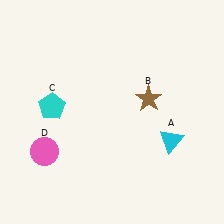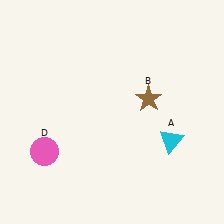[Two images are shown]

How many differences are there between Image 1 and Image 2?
There is 1 difference between the two images.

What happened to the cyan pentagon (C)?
The cyan pentagon (C) was removed in Image 2. It was in the top-left area of Image 1.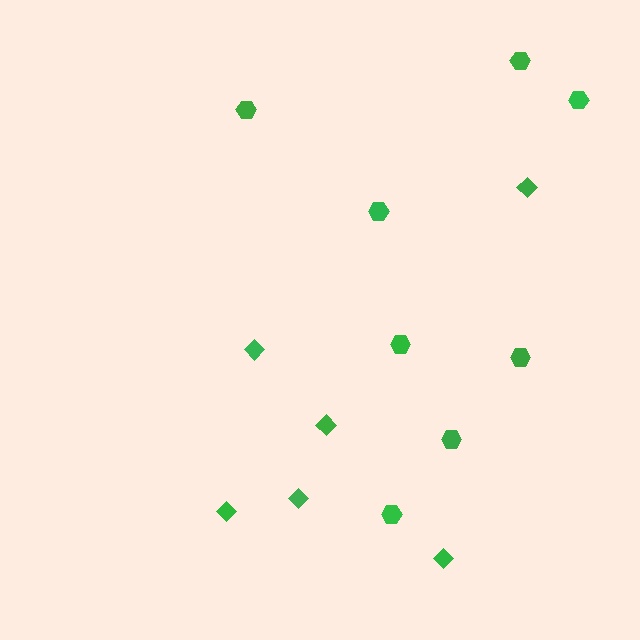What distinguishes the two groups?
There are 2 groups: one group of diamonds (6) and one group of hexagons (8).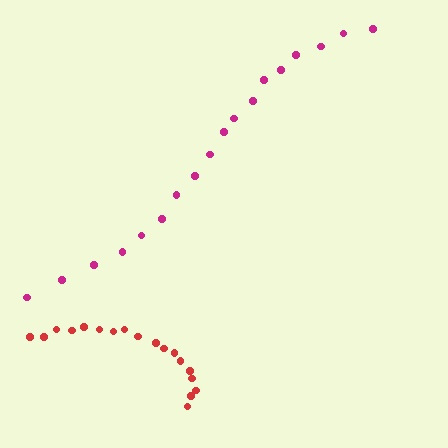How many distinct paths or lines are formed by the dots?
There are 2 distinct paths.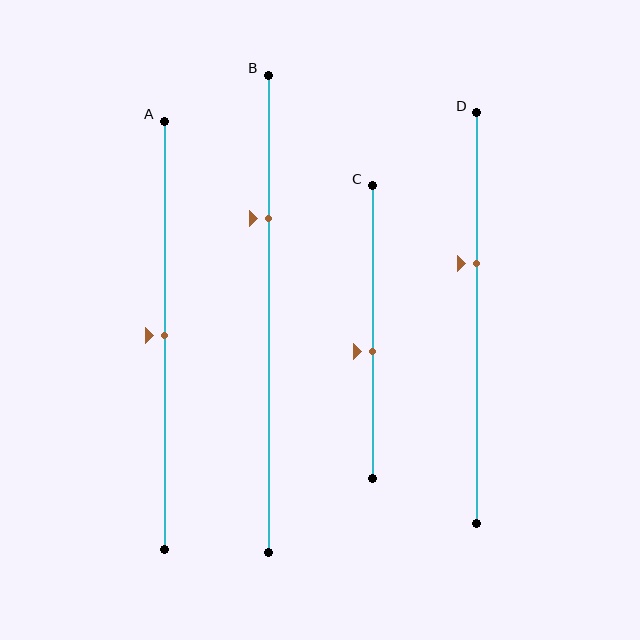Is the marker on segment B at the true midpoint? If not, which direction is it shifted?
No, the marker on segment B is shifted upward by about 20% of the segment length.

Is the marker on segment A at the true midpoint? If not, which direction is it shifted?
Yes, the marker on segment A is at the true midpoint.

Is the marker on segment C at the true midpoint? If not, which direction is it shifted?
No, the marker on segment C is shifted downward by about 7% of the segment length.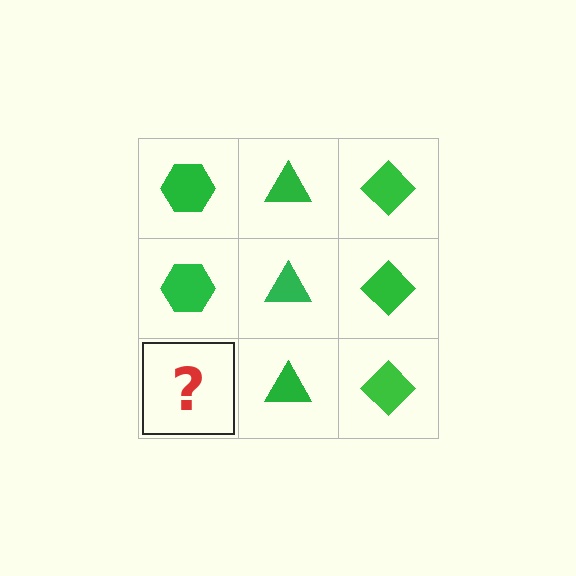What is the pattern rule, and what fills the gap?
The rule is that each column has a consistent shape. The gap should be filled with a green hexagon.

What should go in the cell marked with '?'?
The missing cell should contain a green hexagon.